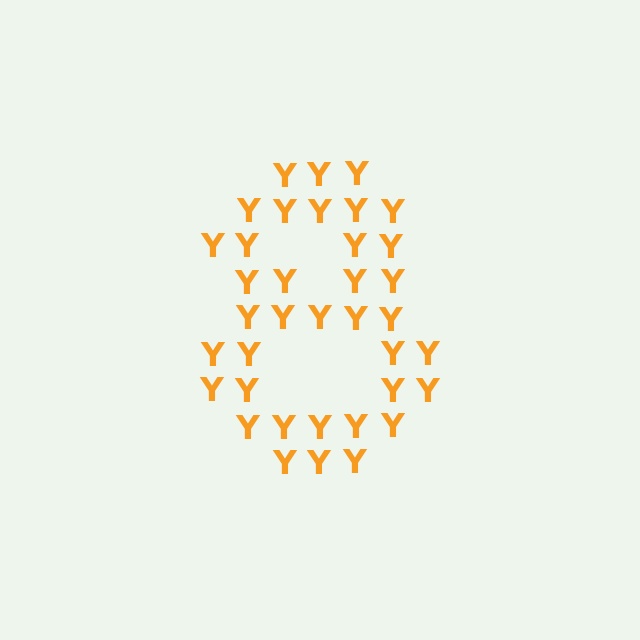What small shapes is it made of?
It is made of small letter Y's.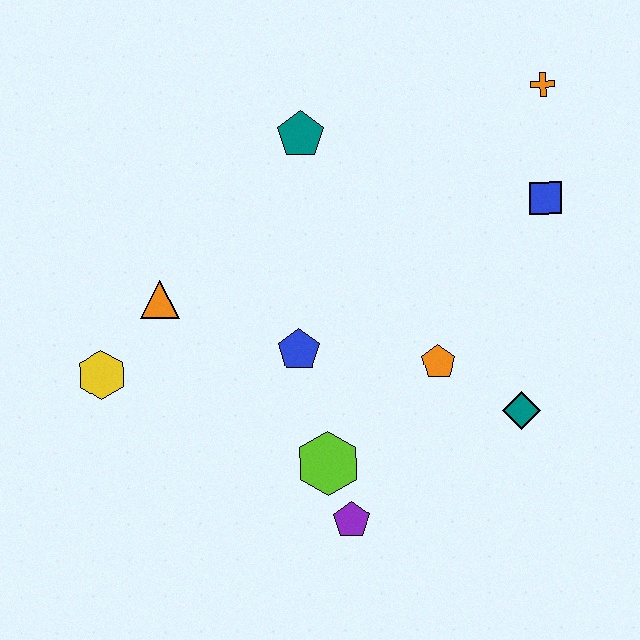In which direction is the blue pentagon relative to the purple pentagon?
The blue pentagon is above the purple pentagon.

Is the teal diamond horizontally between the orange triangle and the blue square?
Yes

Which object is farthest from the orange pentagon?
The yellow hexagon is farthest from the orange pentagon.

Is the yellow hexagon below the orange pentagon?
Yes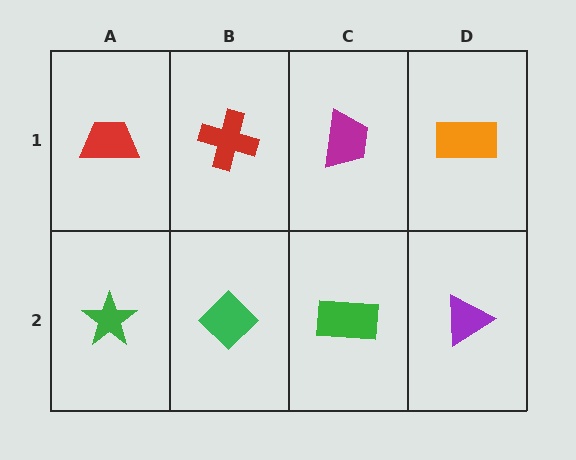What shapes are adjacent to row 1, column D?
A purple triangle (row 2, column D), a magenta trapezoid (row 1, column C).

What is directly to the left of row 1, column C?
A red cross.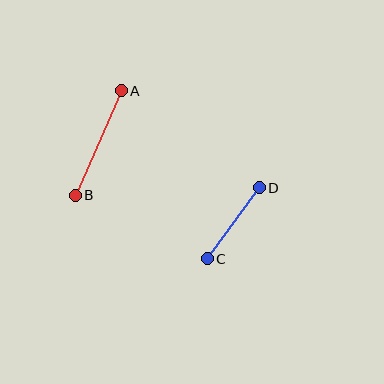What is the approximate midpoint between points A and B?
The midpoint is at approximately (98, 143) pixels.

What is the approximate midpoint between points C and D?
The midpoint is at approximately (233, 223) pixels.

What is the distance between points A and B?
The distance is approximately 114 pixels.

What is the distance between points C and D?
The distance is approximately 88 pixels.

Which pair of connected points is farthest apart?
Points A and B are farthest apart.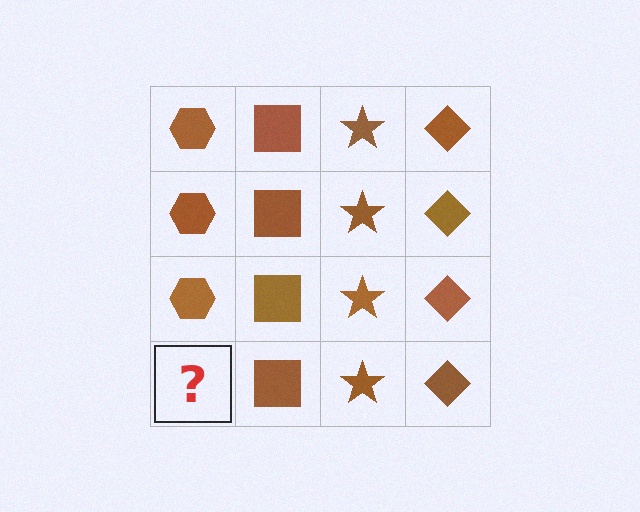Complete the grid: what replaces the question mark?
The question mark should be replaced with a brown hexagon.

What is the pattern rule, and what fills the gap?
The rule is that each column has a consistent shape. The gap should be filled with a brown hexagon.